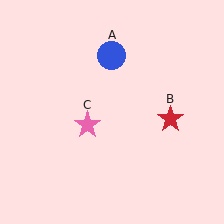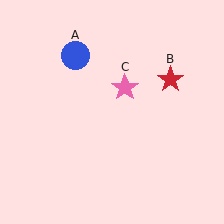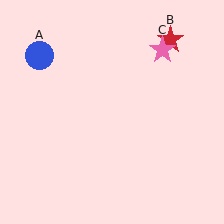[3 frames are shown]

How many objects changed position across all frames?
3 objects changed position: blue circle (object A), red star (object B), pink star (object C).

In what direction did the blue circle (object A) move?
The blue circle (object A) moved left.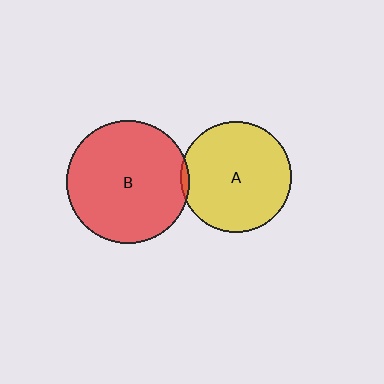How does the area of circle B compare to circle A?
Approximately 1.2 times.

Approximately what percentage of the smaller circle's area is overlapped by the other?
Approximately 5%.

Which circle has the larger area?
Circle B (red).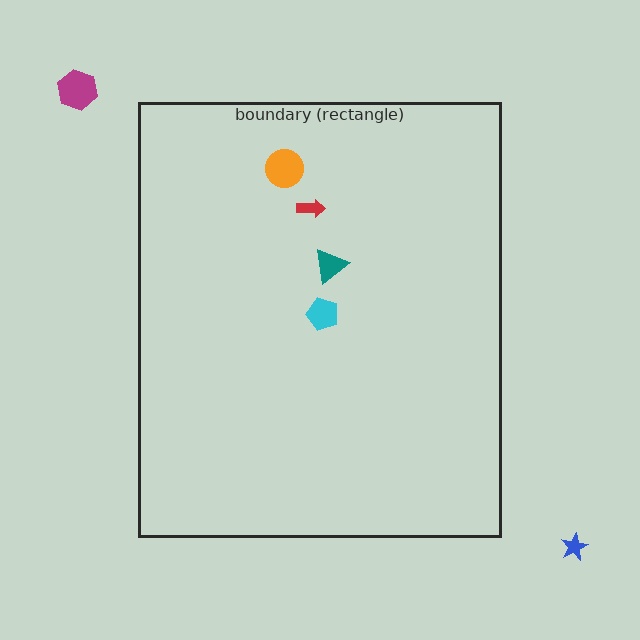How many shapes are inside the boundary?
4 inside, 2 outside.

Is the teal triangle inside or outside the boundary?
Inside.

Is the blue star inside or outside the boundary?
Outside.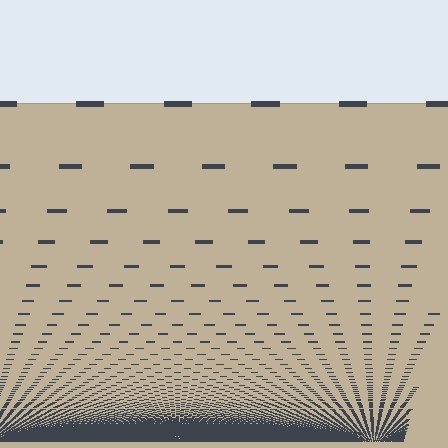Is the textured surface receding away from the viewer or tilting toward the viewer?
The surface appears to tilt toward the viewer. Texture elements get larger and sparser toward the top.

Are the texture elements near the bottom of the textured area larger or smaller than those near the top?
Smaller. The gradient is inverted — elements near the bottom are smaller and denser.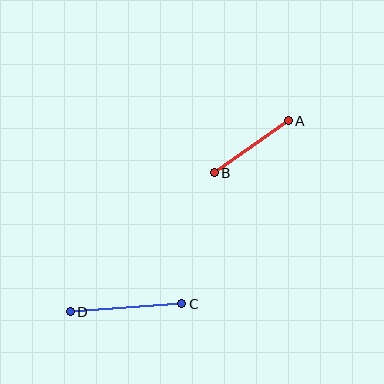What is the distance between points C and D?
The distance is approximately 112 pixels.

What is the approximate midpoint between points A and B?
The midpoint is at approximately (251, 147) pixels.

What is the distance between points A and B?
The distance is approximately 91 pixels.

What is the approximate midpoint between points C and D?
The midpoint is at approximately (126, 308) pixels.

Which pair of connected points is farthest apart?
Points C and D are farthest apart.